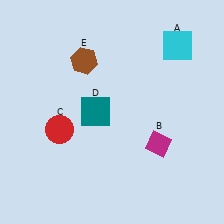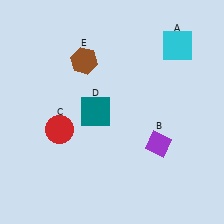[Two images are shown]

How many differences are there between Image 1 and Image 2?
There is 1 difference between the two images.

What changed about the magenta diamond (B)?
In Image 1, B is magenta. In Image 2, it changed to purple.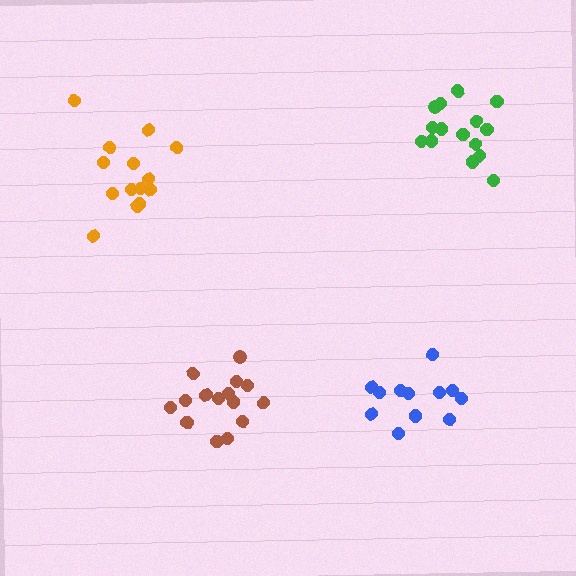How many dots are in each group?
Group 1: 12 dots, Group 2: 15 dots, Group 3: 15 dots, Group 4: 14 dots (56 total).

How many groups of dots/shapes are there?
There are 4 groups.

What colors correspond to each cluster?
The clusters are colored: blue, brown, green, orange.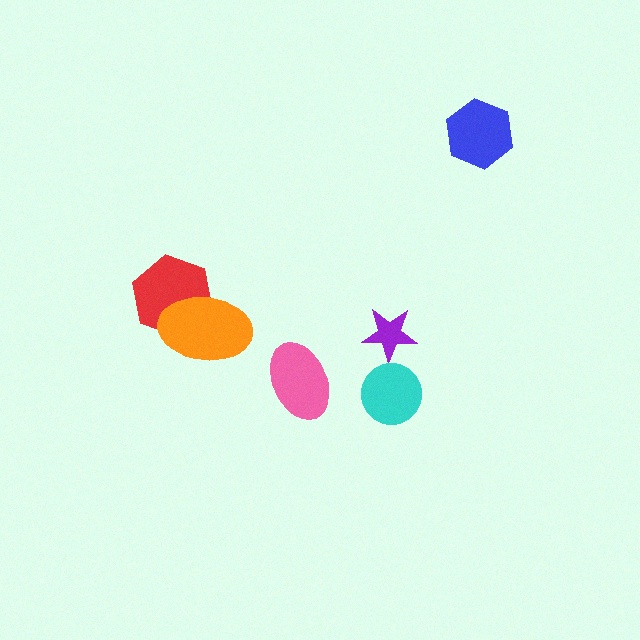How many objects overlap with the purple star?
0 objects overlap with the purple star.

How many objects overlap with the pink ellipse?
0 objects overlap with the pink ellipse.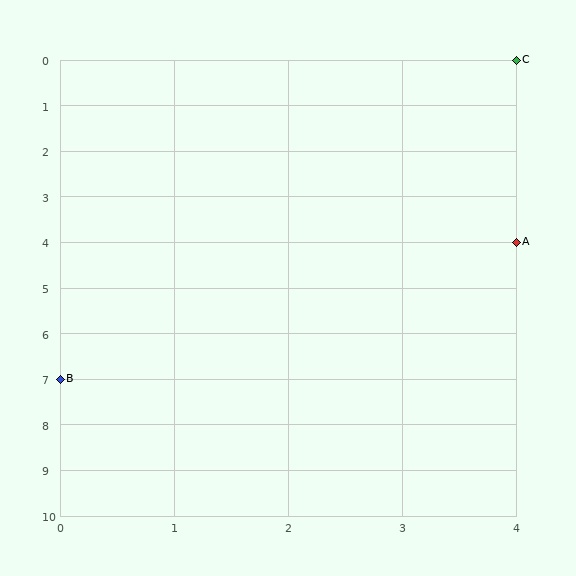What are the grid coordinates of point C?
Point C is at grid coordinates (4, 0).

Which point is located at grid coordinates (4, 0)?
Point C is at (4, 0).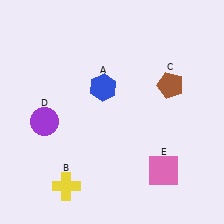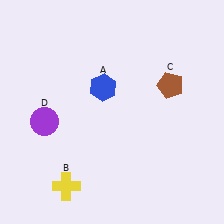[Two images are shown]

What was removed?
The pink square (E) was removed in Image 2.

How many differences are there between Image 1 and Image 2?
There is 1 difference between the two images.